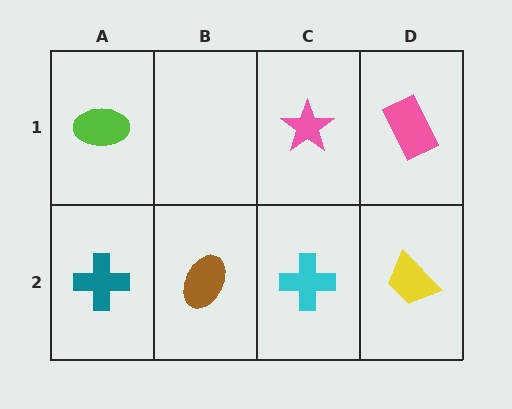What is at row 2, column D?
A yellow trapezoid.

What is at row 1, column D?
A pink rectangle.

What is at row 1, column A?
A lime ellipse.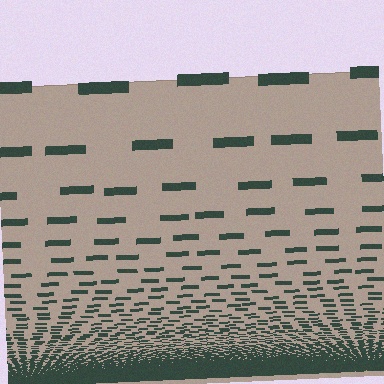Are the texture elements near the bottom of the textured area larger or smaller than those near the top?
Smaller. The gradient is inverted — elements near the bottom are smaller and denser.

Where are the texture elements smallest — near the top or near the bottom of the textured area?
Near the bottom.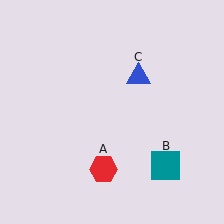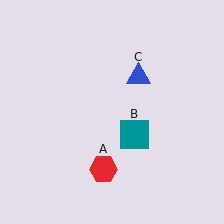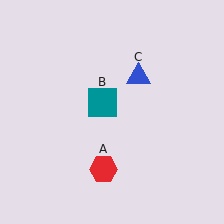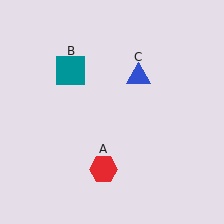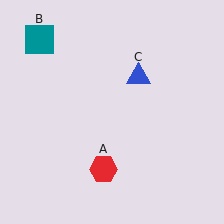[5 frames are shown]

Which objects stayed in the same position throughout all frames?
Red hexagon (object A) and blue triangle (object C) remained stationary.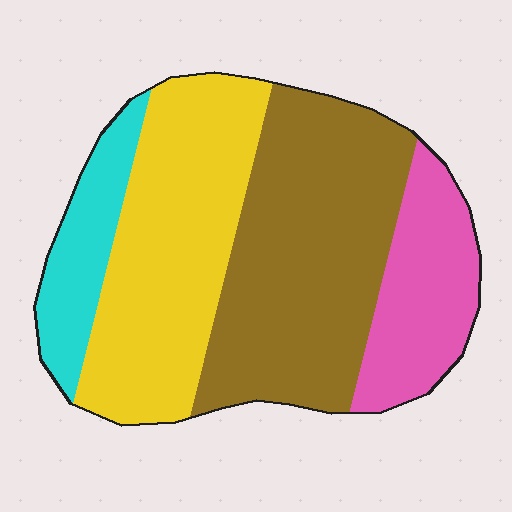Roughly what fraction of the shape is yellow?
Yellow takes up about one third (1/3) of the shape.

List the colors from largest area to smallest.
From largest to smallest: brown, yellow, pink, cyan.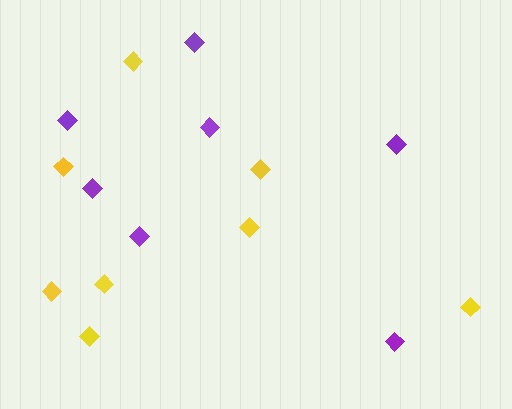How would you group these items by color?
There are 2 groups: one group of yellow diamonds (8) and one group of purple diamonds (7).